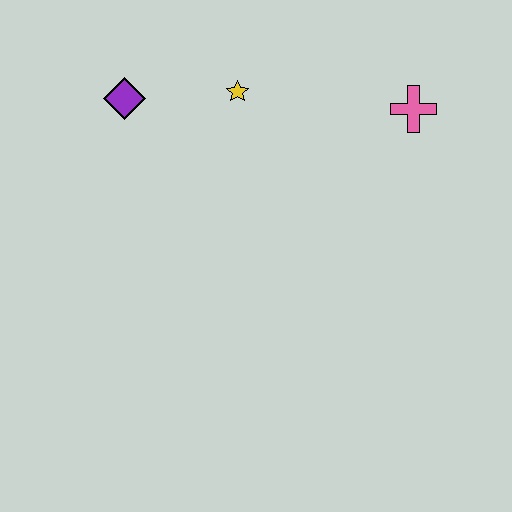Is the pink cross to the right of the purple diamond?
Yes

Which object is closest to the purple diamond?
The yellow star is closest to the purple diamond.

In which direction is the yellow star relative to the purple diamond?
The yellow star is to the right of the purple diamond.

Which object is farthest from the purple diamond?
The pink cross is farthest from the purple diamond.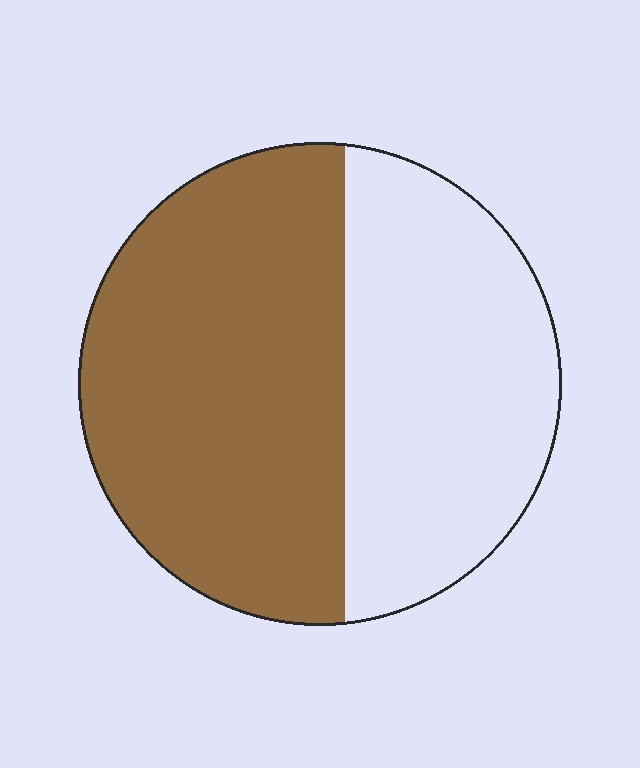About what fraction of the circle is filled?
About three fifths (3/5).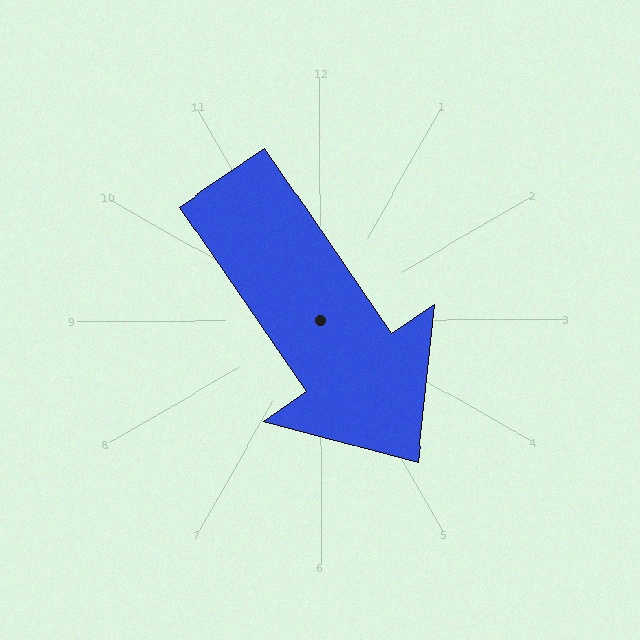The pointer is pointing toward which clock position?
Roughly 5 o'clock.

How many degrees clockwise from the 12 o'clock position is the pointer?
Approximately 146 degrees.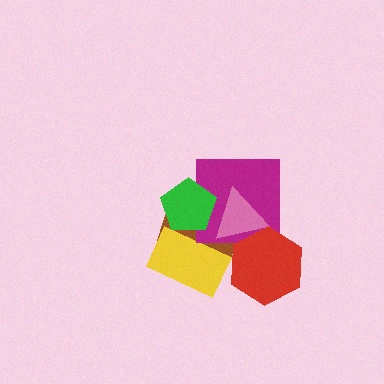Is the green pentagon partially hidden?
No, no other shape covers it.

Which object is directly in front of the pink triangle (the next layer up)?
The red hexagon is directly in front of the pink triangle.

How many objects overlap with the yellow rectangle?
2 objects overlap with the yellow rectangle.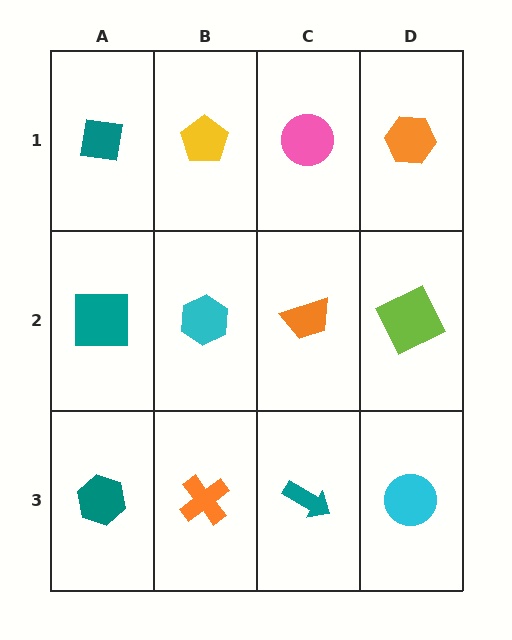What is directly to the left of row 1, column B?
A teal square.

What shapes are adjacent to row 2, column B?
A yellow pentagon (row 1, column B), an orange cross (row 3, column B), a teal square (row 2, column A), an orange trapezoid (row 2, column C).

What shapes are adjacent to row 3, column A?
A teal square (row 2, column A), an orange cross (row 3, column B).